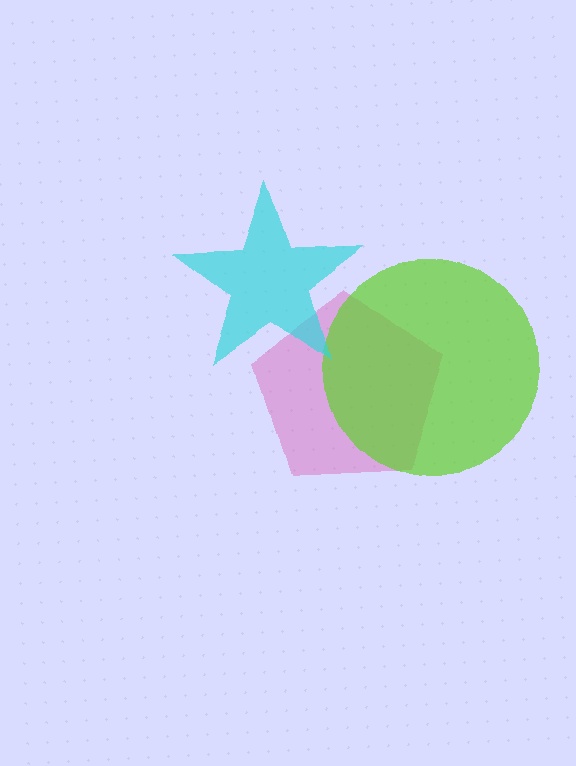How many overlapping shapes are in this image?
There are 3 overlapping shapes in the image.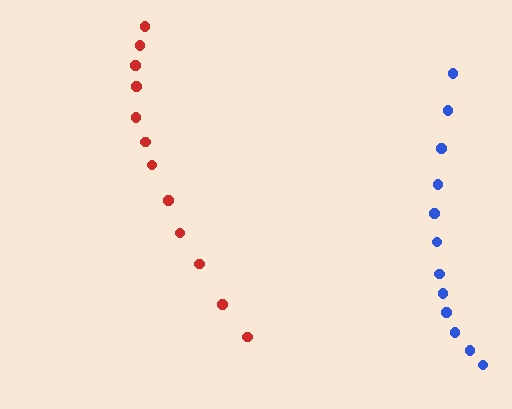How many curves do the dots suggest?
There are 2 distinct paths.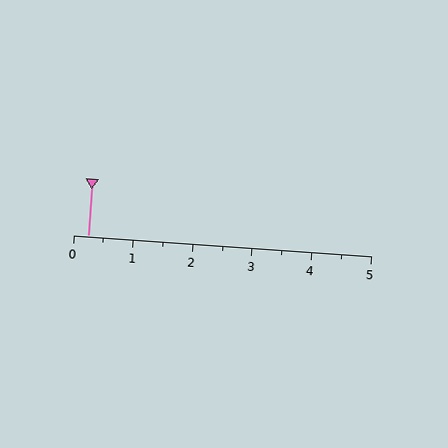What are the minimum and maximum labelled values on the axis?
The axis runs from 0 to 5.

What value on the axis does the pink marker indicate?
The marker indicates approximately 0.2.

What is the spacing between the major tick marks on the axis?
The major ticks are spaced 1 apart.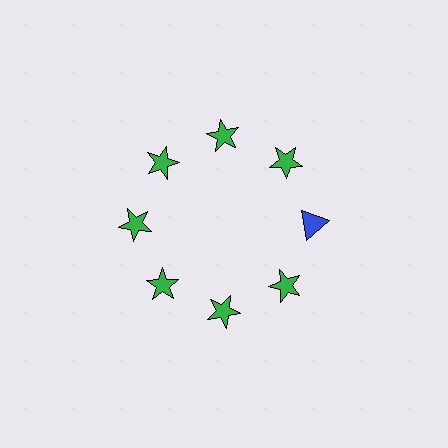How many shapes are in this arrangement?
There are 8 shapes arranged in a ring pattern.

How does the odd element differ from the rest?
It differs in both color (blue instead of green) and shape (triangle instead of star).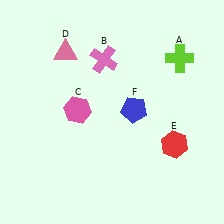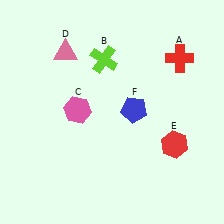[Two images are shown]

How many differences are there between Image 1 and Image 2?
There are 2 differences between the two images.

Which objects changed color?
A changed from lime to red. B changed from pink to lime.